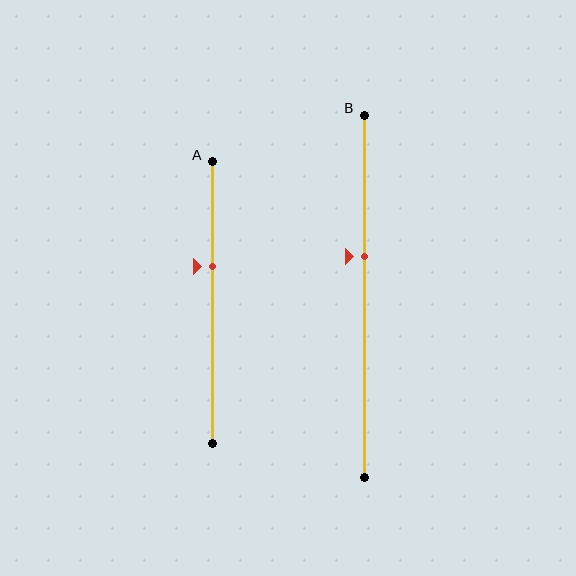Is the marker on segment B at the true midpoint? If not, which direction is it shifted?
No, the marker on segment B is shifted upward by about 11% of the segment length.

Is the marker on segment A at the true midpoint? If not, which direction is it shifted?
No, the marker on segment A is shifted upward by about 13% of the segment length.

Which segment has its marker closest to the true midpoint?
Segment B has its marker closest to the true midpoint.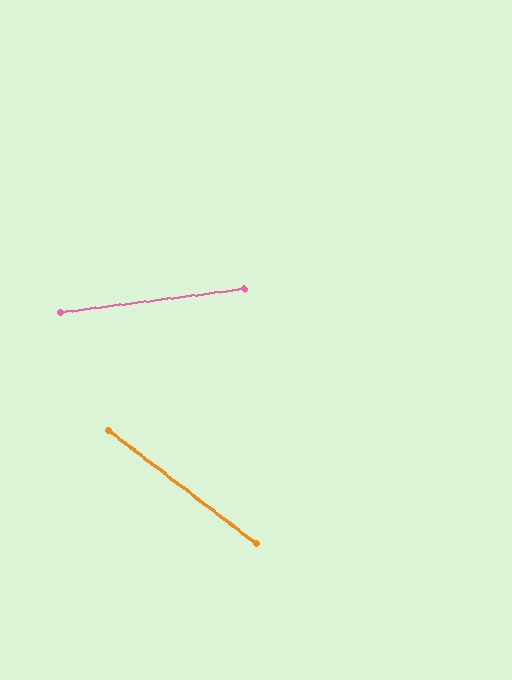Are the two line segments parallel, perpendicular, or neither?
Neither parallel nor perpendicular — they differ by about 45°.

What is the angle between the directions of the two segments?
Approximately 45 degrees.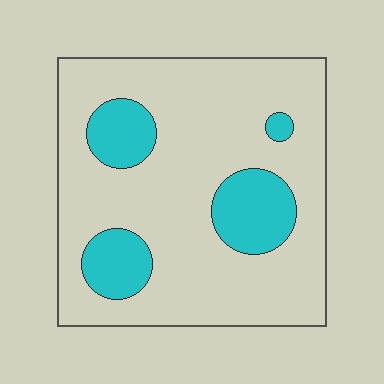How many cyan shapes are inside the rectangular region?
4.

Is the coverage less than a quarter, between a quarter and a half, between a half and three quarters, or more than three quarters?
Less than a quarter.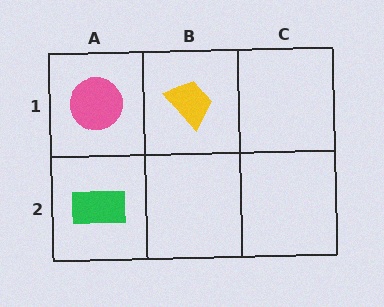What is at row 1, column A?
A pink circle.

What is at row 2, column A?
A green rectangle.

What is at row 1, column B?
A yellow trapezoid.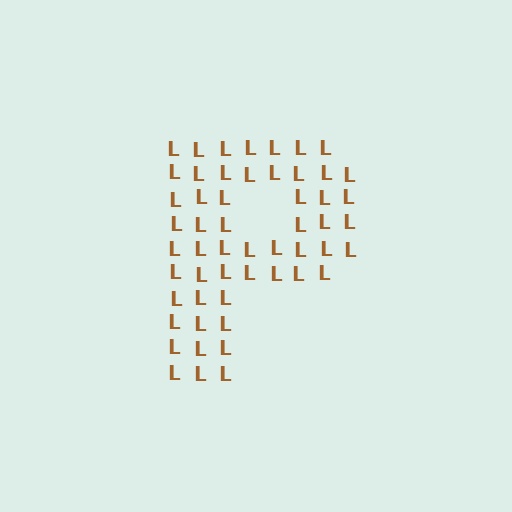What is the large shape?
The large shape is the letter P.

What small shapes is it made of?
It is made of small letter L's.